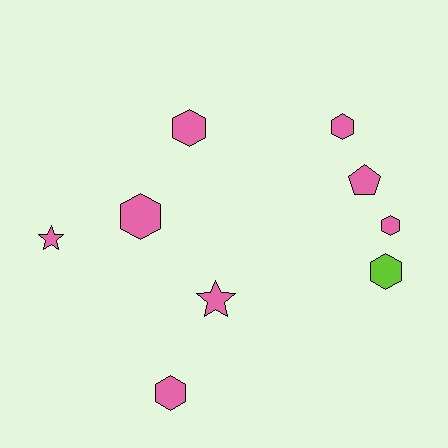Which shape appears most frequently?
Hexagon, with 6 objects.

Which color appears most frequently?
Pink, with 8 objects.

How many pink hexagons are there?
There are 5 pink hexagons.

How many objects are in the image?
There are 9 objects.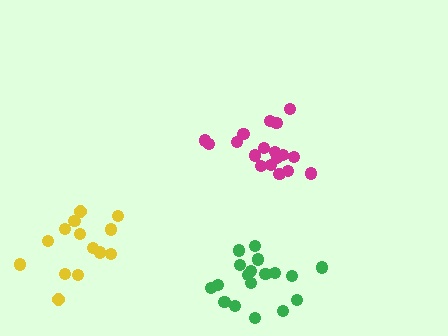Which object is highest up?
The magenta cluster is topmost.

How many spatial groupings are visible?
There are 3 spatial groupings.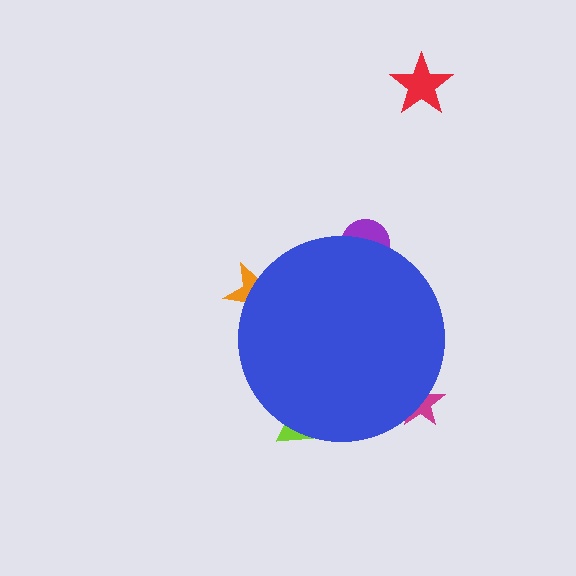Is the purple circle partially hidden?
Yes, the purple circle is partially hidden behind the blue circle.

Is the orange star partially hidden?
Yes, the orange star is partially hidden behind the blue circle.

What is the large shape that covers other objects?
A blue circle.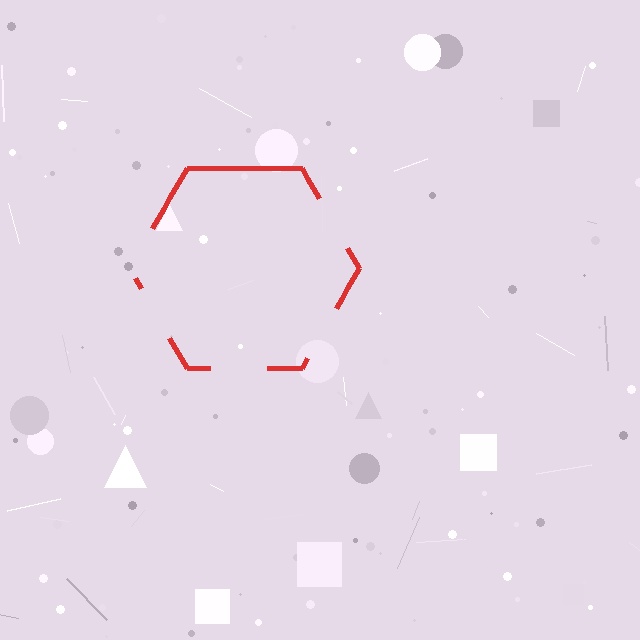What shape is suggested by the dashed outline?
The dashed outline suggests a hexagon.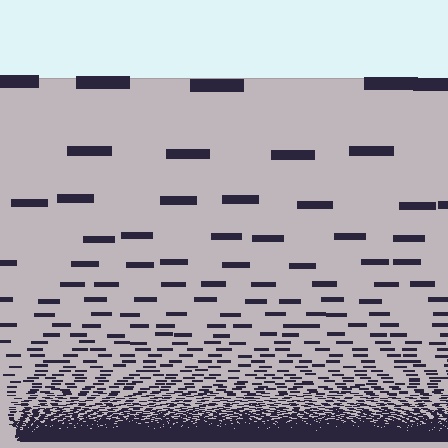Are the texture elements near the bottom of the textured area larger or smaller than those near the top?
Smaller. The gradient is inverted — elements near the bottom are smaller and denser.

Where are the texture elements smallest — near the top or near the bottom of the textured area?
Near the bottom.